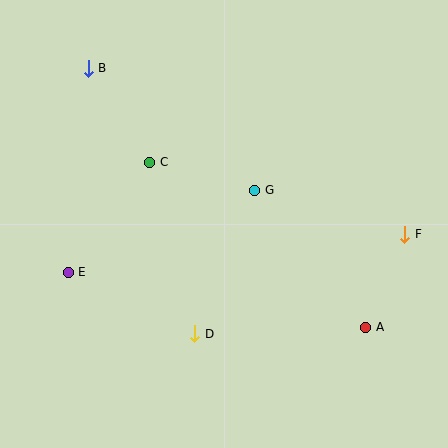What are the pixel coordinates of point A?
Point A is at (366, 327).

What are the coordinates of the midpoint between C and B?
The midpoint between C and B is at (119, 115).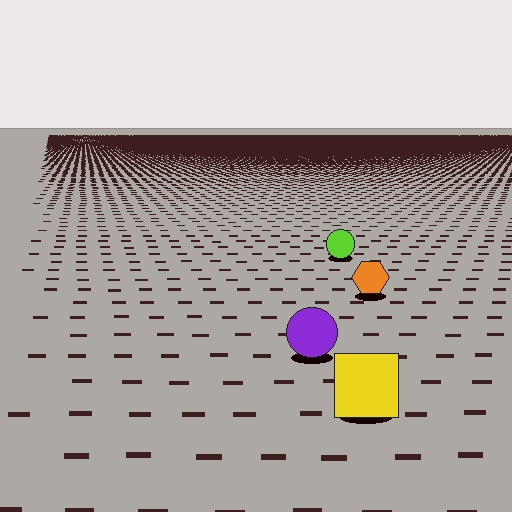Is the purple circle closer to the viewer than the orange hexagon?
Yes. The purple circle is closer — you can tell from the texture gradient: the ground texture is coarser near it.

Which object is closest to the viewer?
The yellow square is closest. The texture marks near it are larger and more spread out.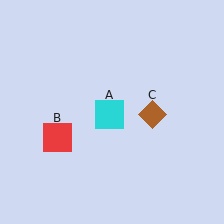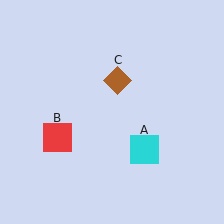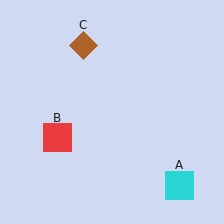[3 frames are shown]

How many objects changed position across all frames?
2 objects changed position: cyan square (object A), brown diamond (object C).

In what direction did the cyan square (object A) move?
The cyan square (object A) moved down and to the right.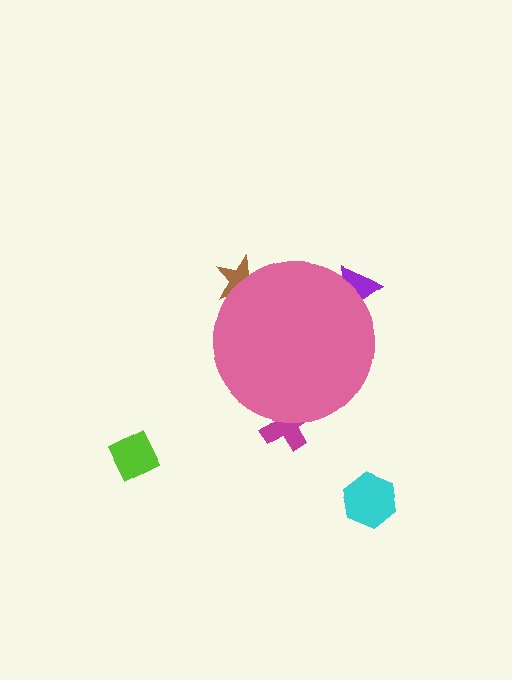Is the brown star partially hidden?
Yes, the brown star is partially hidden behind the pink circle.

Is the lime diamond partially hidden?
No, the lime diamond is fully visible.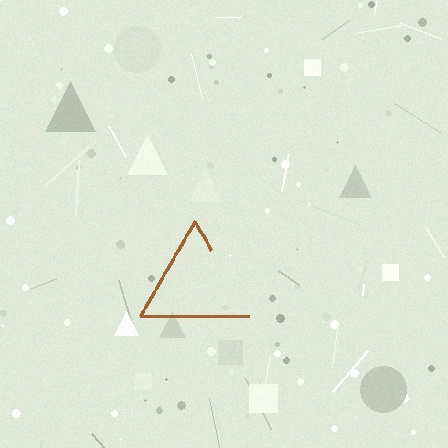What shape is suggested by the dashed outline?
The dashed outline suggests a triangle.